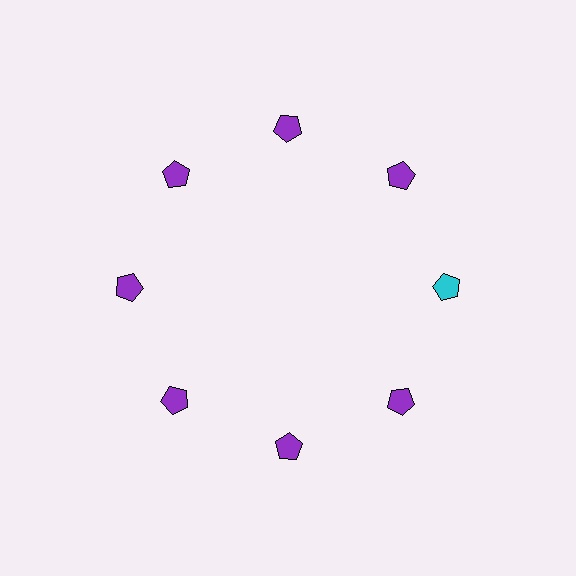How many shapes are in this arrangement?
There are 8 shapes arranged in a ring pattern.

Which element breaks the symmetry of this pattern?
The cyan pentagon at roughly the 3 o'clock position breaks the symmetry. All other shapes are purple pentagons.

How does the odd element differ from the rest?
It has a different color: cyan instead of purple.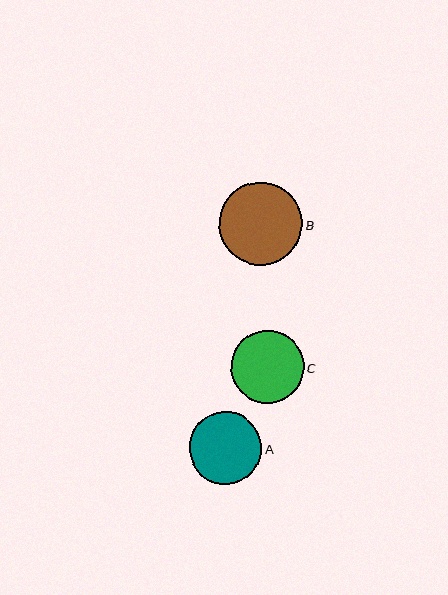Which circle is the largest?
Circle B is the largest with a size of approximately 83 pixels.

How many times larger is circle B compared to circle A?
Circle B is approximately 1.1 times the size of circle A.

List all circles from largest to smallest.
From largest to smallest: B, A, C.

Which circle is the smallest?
Circle C is the smallest with a size of approximately 73 pixels.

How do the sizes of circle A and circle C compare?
Circle A and circle C are approximately the same size.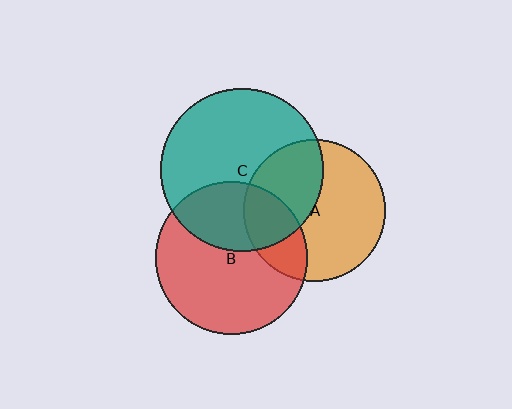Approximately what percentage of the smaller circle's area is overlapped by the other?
Approximately 25%.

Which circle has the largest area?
Circle C (teal).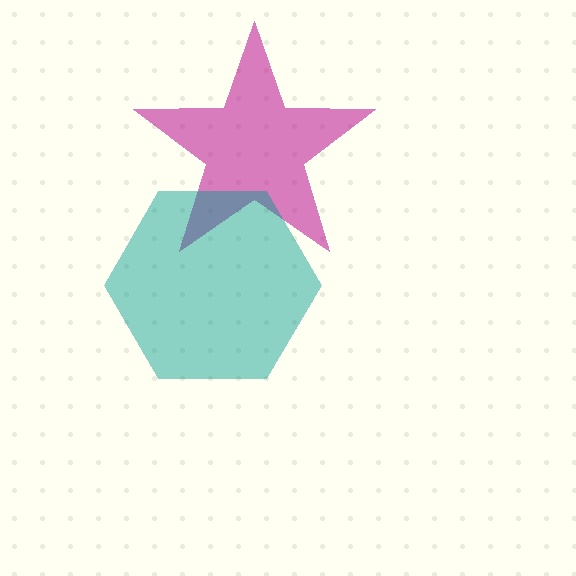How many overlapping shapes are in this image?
There are 2 overlapping shapes in the image.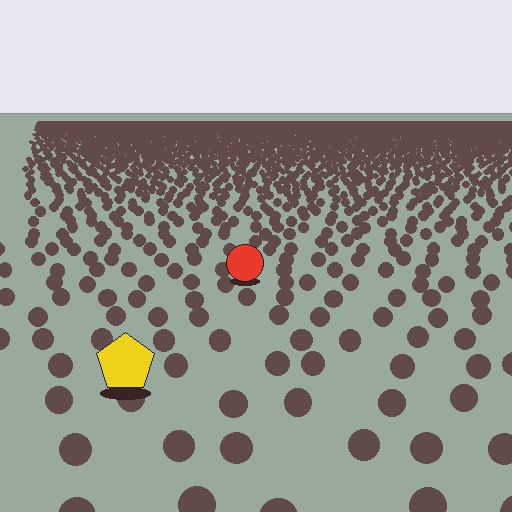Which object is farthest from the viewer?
The red circle is farthest from the viewer. It appears smaller and the ground texture around it is denser.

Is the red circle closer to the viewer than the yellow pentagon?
No. The yellow pentagon is closer — you can tell from the texture gradient: the ground texture is coarser near it.